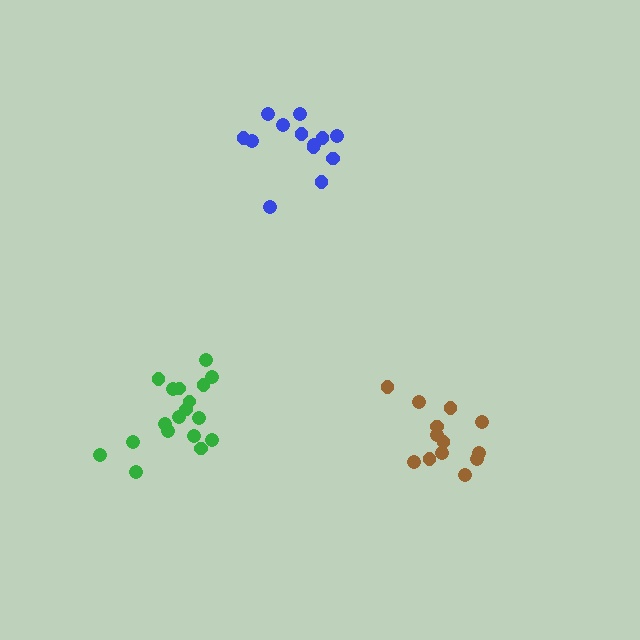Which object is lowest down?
The brown cluster is bottommost.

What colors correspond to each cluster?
The clusters are colored: brown, blue, green.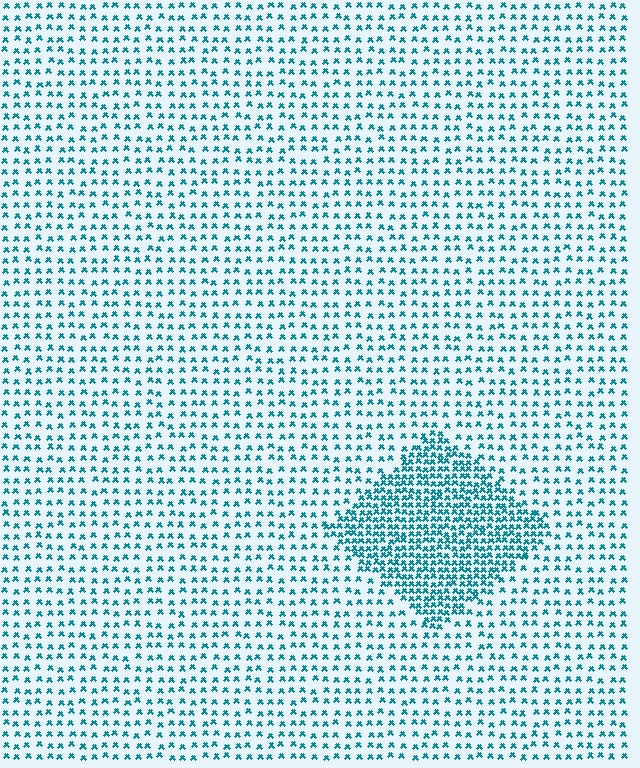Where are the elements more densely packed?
The elements are more densely packed inside the diamond boundary.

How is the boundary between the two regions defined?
The boundary is defined by a change in element density (approximately 2.4x ratio). All elements are the same color, size, and shape.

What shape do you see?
I see a diamond.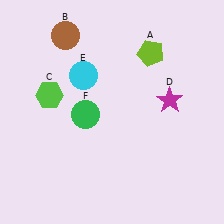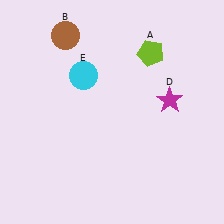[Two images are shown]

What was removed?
The lime hexagon (C), the green circle (F) were removed in Image 2.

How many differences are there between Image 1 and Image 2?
There are 2 differences between the two images.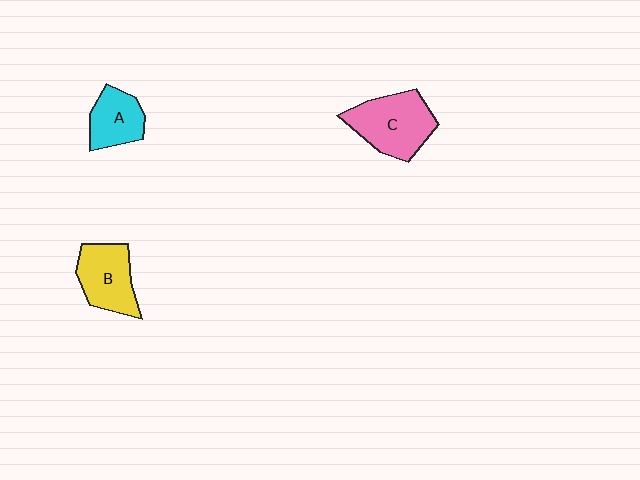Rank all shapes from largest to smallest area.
From largest to smallest: C (pink), B (yellow), A (cyan).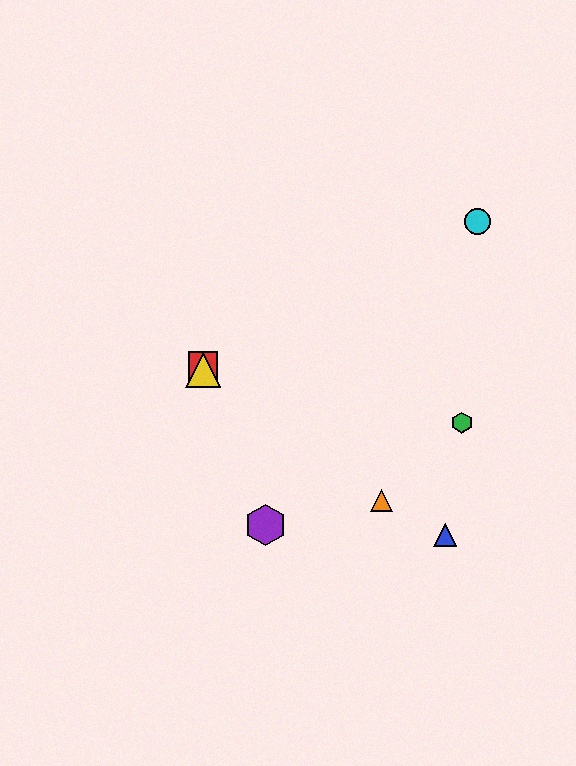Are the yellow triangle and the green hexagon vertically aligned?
No, the yellow triangle is at x≈203 and the green hexagon is at x≈462.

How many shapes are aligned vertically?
2 shapes (the red square, the yellow triangle) are aligned vertically.